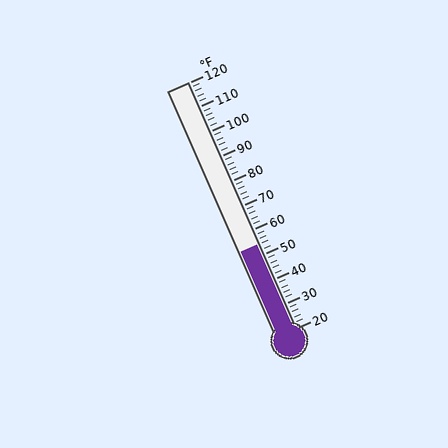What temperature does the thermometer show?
The thermometer shows approximately 54°F.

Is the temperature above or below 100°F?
The temperature is below 100°F.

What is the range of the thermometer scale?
The thermometer scale ranges from 20°F to 120°F.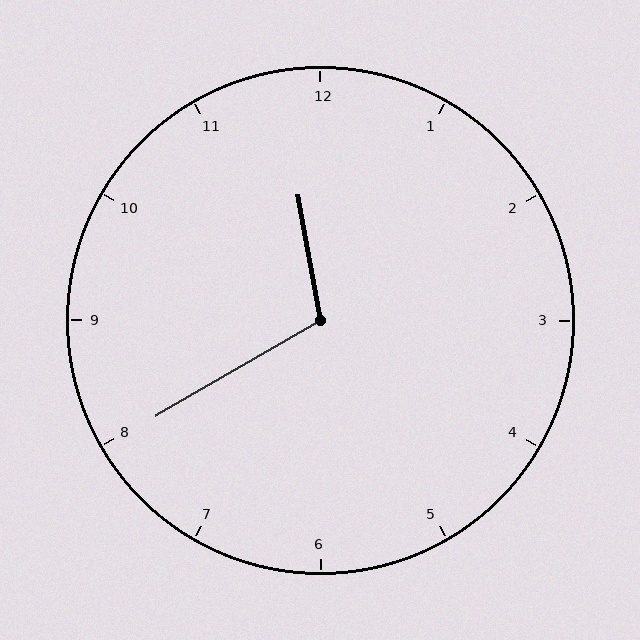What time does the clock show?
11:40.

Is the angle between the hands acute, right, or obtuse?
It is obtuse.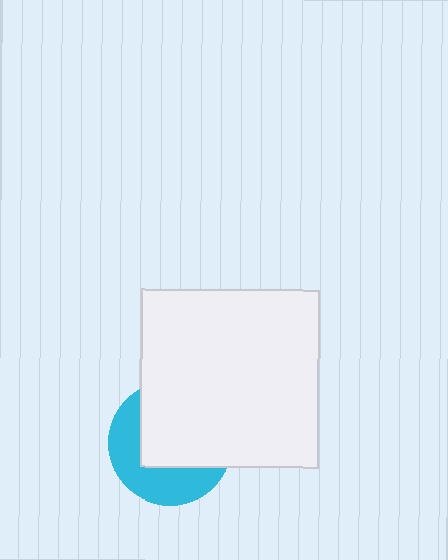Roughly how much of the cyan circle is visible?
A small part of it is visible (roughly 43%).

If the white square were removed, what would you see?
You would see the complete cyan circle.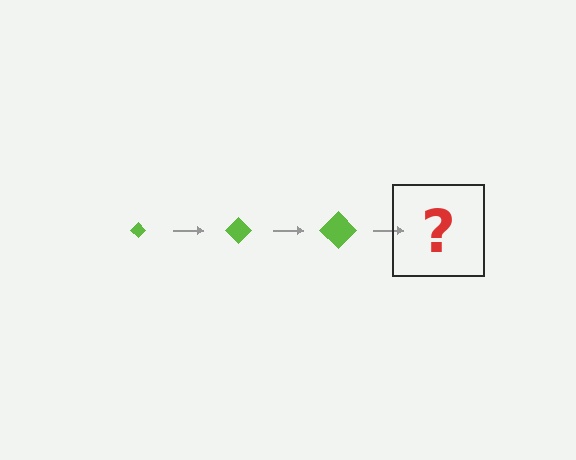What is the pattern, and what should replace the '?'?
The pattern is that the diamond gets progressively larger each step. The '?' should be a lime diamond, larger than the previous one.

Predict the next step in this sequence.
The next step is a lime diamond, larger than the previous one.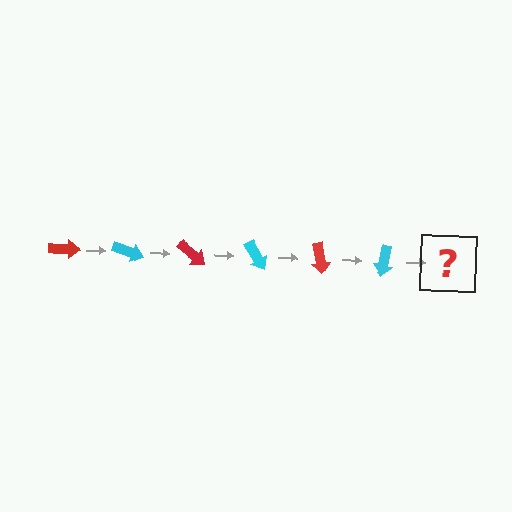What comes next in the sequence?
The next element should be a red arrow, rotated 120 degrees from the start.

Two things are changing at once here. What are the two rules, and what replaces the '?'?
The two rules are that it rotates 20 degrees each step and the color cycles through red and cyan. The '?' should be a red arrow, rotated 120 degrees from the start.